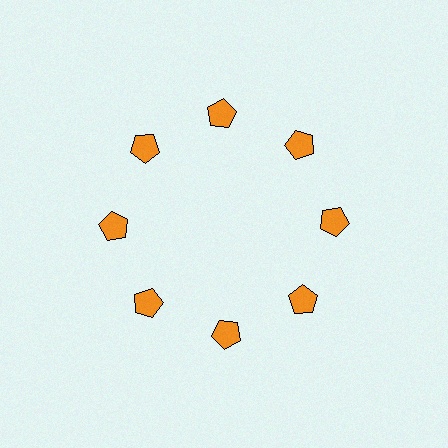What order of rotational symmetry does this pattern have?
This pattern has 8-fold rotational symmetry.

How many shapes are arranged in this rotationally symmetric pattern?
There are 8 shapes, arranged in 8 groups of 1.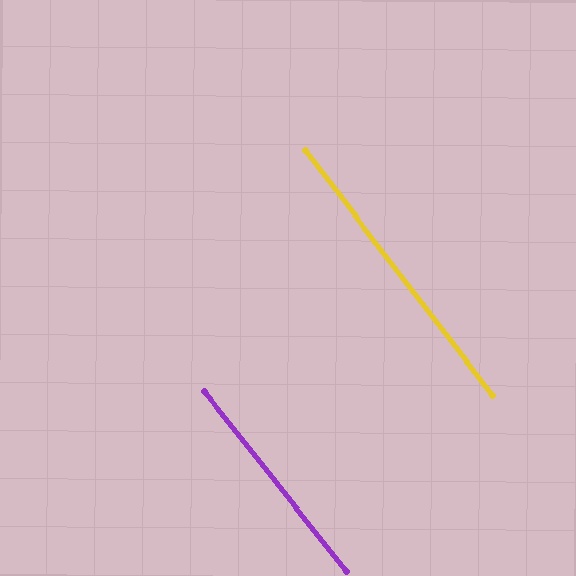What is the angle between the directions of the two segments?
Approximately 1 degree.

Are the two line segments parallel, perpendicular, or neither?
Parallel — their directions differ by only 0.8°.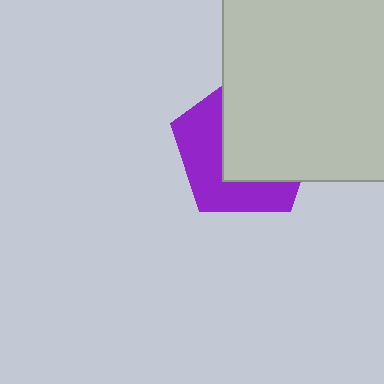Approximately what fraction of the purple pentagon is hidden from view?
Roughly 56% of the purple pentagon is hidden behind the light gray square.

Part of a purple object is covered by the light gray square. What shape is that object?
It is a pentagon.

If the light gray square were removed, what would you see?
You would see the complete purple pentagon.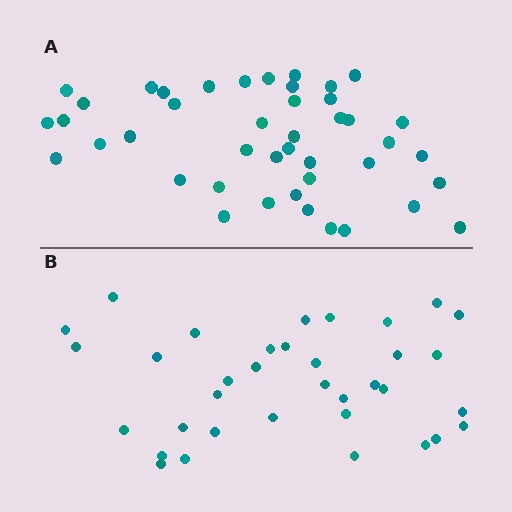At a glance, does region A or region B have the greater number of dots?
Region A (the top region) has more dots.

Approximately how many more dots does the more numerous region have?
Region A has roughly 8 or so more dots than region B.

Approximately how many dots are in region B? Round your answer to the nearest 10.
About 40 dots. (The exact count is 35, which rounds to 40.)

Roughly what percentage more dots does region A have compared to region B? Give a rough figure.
About 25% more.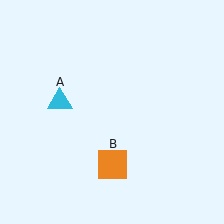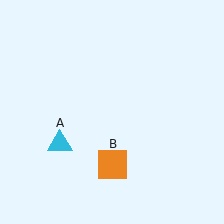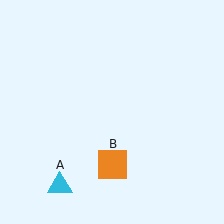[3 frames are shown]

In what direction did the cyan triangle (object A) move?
The cyan triangle (object A) moved down.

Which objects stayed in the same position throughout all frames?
Orange square (object B) remained stationary.